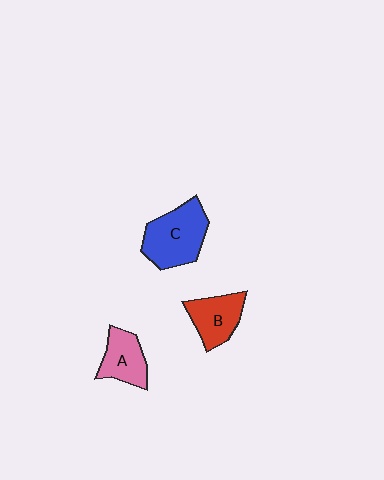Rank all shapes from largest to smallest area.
From largest to smallest: C (blue), B (red), A (pink).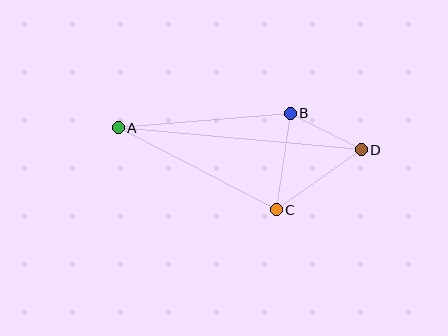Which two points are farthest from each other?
Points A and D are farthest from each other.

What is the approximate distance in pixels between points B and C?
The distance between B and C is approximately 98 pixels.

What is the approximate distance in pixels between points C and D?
The distance between C and D is approximately 104 pixels.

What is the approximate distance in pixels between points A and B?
The distance between A and B is approximately 172 pixels.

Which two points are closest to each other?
Points B and D are closest to each other.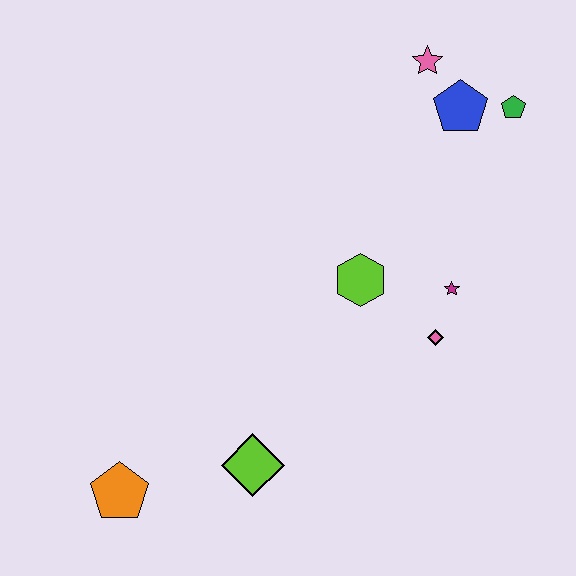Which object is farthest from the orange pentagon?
The green pentagon is farthest from the orange pentagon.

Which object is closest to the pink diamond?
The magenta star is closest to the pink diamond.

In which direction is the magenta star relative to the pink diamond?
The magenta star is above the pink diamond.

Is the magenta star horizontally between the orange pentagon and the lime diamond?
No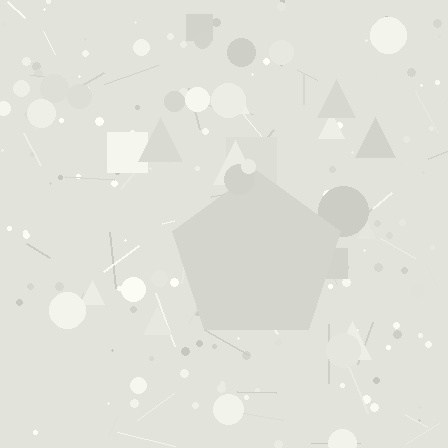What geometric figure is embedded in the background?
A pentagon is embedded in the background.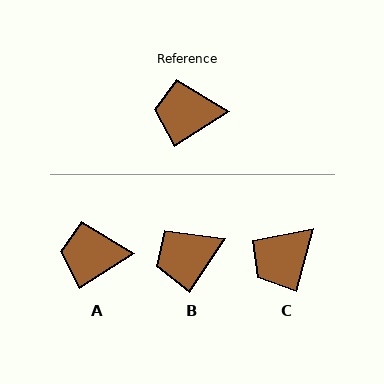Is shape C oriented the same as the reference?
No, it is off by about 42 degrees.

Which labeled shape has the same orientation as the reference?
A.